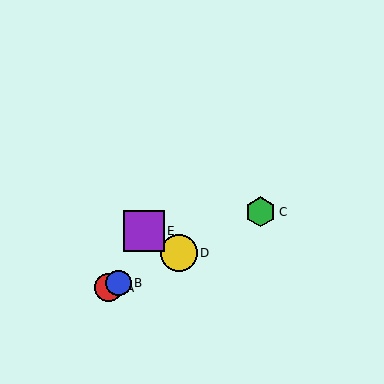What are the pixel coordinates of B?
Object B is at (119, 283).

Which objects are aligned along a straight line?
Objects A, B, C, D are aligned along a straight line.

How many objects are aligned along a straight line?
4 objects (A, B, C, D) are aligned along a straight line.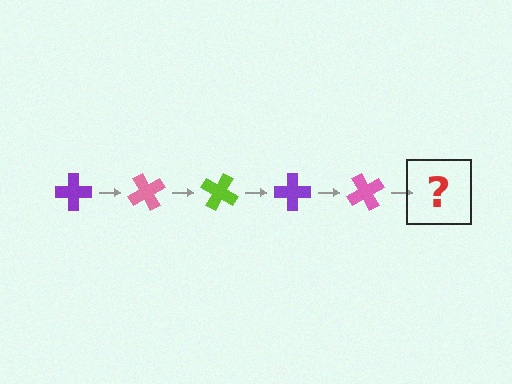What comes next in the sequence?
The next element should be a lime cross, rotated 300 degrees from the start.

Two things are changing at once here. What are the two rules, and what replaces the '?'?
The two rules are that it rotates 60 degrees each step and the color cycles through purple, pink, and lime. The '?' should be a lime cross, rotated 300 degrees from the start.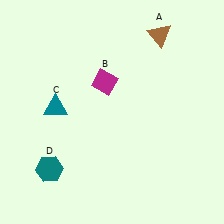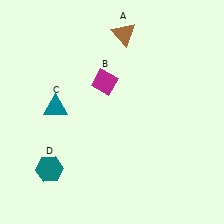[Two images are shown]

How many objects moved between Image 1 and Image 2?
1 object moved between the two images.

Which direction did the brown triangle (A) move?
The brown triangle (A) moved left.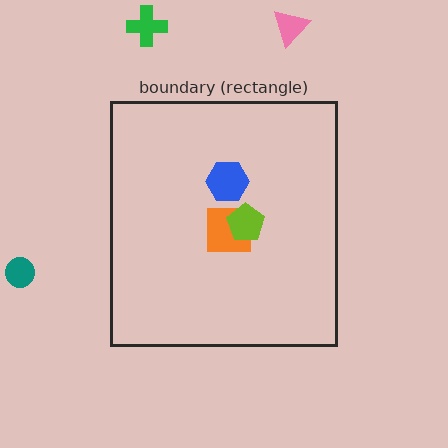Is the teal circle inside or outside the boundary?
Outside.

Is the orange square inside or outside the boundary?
Inside.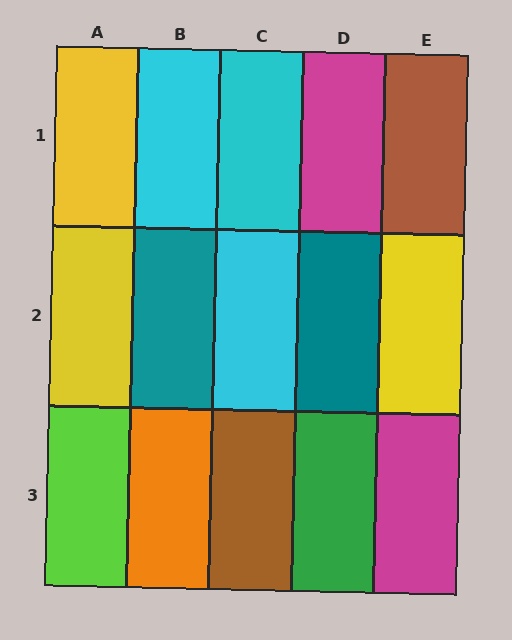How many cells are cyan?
3 cells are cyan.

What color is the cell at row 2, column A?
Yellow.